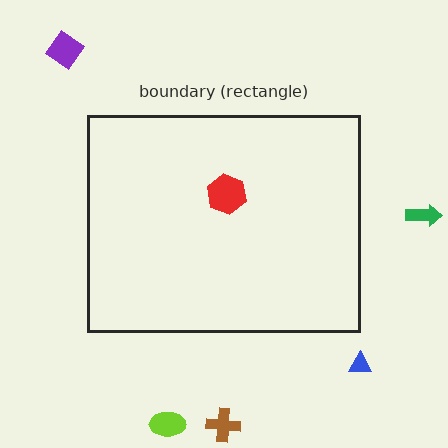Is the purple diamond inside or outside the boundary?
Outside.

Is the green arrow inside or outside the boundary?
Outside.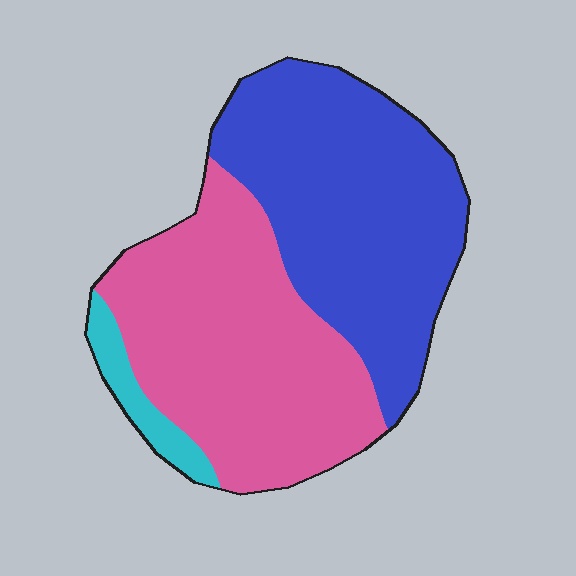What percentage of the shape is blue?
Blue takes up between a third and a half of the shape.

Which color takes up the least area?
Cyan, at roughly 5%.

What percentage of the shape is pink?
Pink takes up between a quarter and a half of the shape.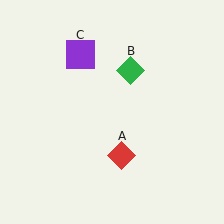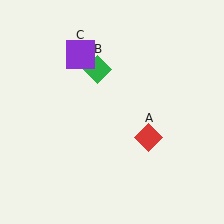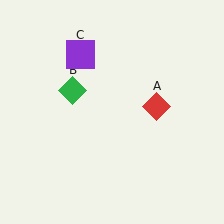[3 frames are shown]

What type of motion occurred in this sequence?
The red diamond (object A), green diamond (object B) rotated counterclockwise around the center of the scene.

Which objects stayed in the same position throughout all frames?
Purple square (object C) remained stationary.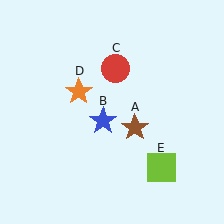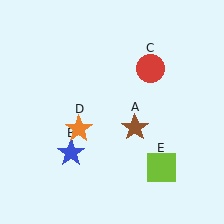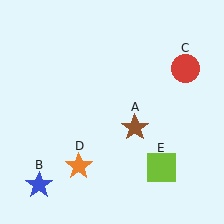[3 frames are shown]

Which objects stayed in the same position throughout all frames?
Brown star (object A) and lime square (object E) remained stationary.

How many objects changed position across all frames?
3 objects changed position: blue star (object B), red circle (object C), orange star (object D).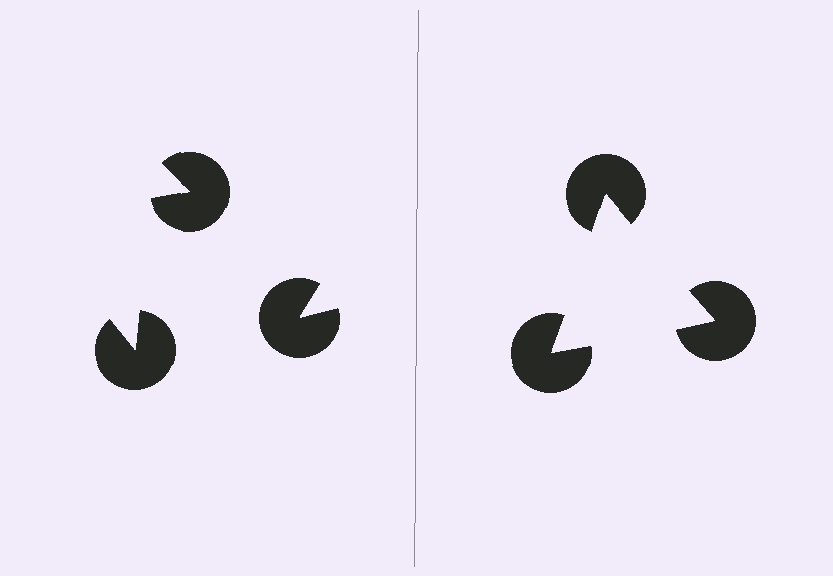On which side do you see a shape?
An illusory triangle appears on the right side. On the left side the wedge cuts are rotated, so no coherent shape forms.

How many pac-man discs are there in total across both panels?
6 — 3 on each side.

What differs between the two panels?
The pac-man discs are positioned identically on both sides; only the wedge orientations differ. On the right they align to a triangle; on the left they are misaligned.